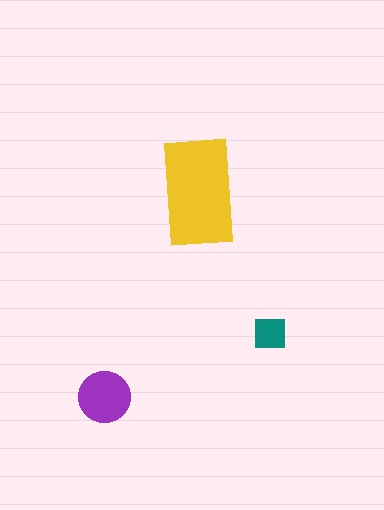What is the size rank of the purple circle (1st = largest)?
2nd.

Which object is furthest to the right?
The teal square is rightmost.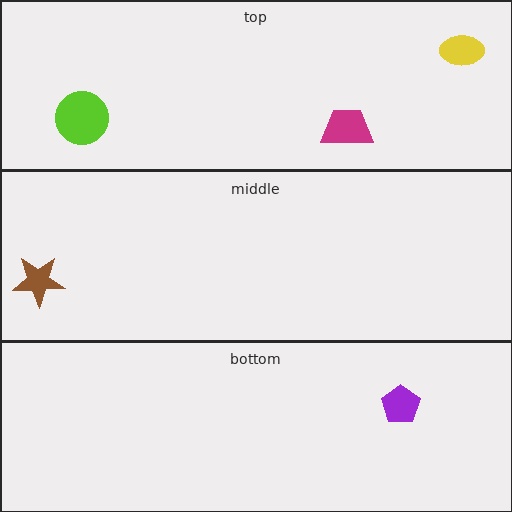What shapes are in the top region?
The magenta trapezoid, the yellow ellipse, the lime circle.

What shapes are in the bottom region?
The purple pentagon.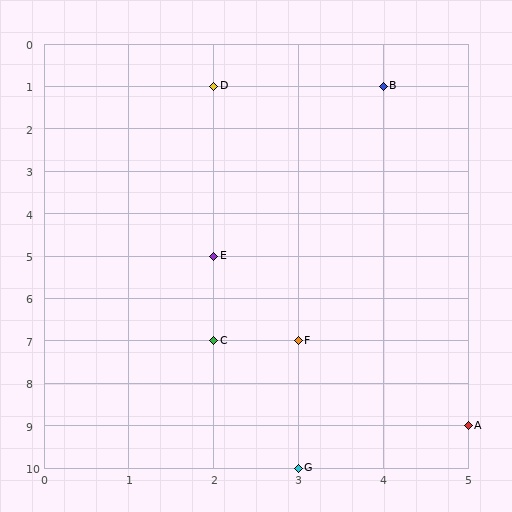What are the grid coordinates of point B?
Point B is at grid coordinates (4, 1).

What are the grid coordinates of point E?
Point E is at grid coordinates (2, 5).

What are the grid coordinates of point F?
Point F is at grid coordinates (3, 7).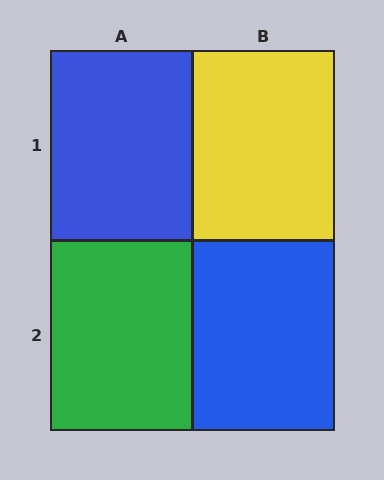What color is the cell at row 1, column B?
Yellow.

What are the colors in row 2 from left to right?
Green, blue.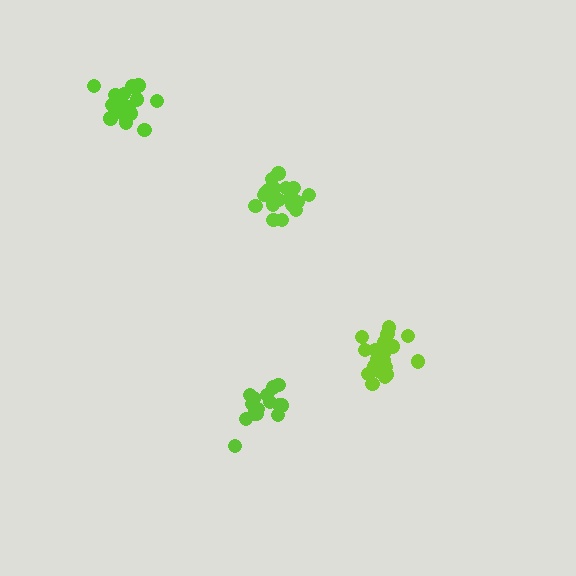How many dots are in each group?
Group 1: 20 dots, Group 2: 21 dots, Group 3: 15 dots, Group 4: 21 dots (77 total).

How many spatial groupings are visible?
There are 4 spatial groupings.